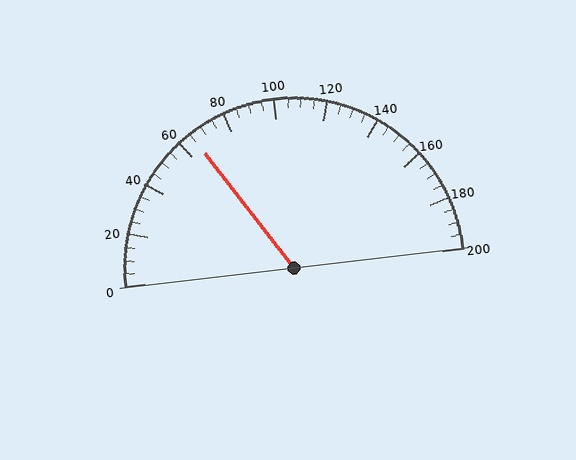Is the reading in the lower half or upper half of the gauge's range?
The reading is in the lower half of the range (0 to 200).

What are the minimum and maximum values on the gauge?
The gauge ranges from 0 to 200.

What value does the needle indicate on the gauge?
The needle indicates approximately 65.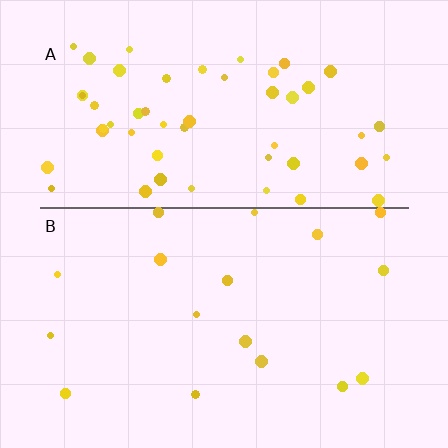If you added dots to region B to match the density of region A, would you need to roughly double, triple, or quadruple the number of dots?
Approximately triple.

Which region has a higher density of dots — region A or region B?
A (the top).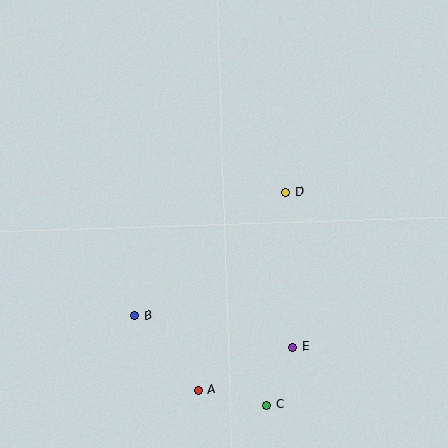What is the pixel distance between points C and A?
The distance between C and A is 69 pixels.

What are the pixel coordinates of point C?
Point C is at (267, 405).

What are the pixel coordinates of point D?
Point D is at (286, 192).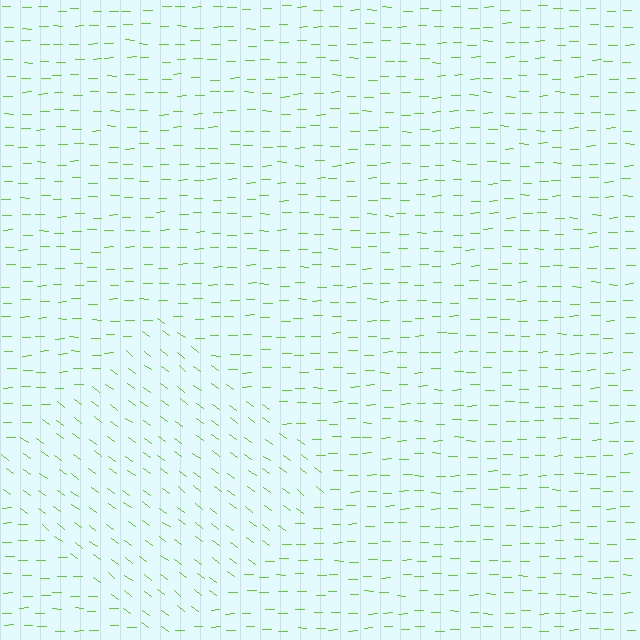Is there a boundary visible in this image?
Yes, there is a texture boundary formed by a change in line orientation.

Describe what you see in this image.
The image is filled with small lime line segments. A diamond region in the image has lines oriented differently from the surrounding lines, creating a visible texture boundary.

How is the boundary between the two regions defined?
The boundary is defined purely by a change in line orientation (approximately 37 degrees difference). All lines are the same color and thickness.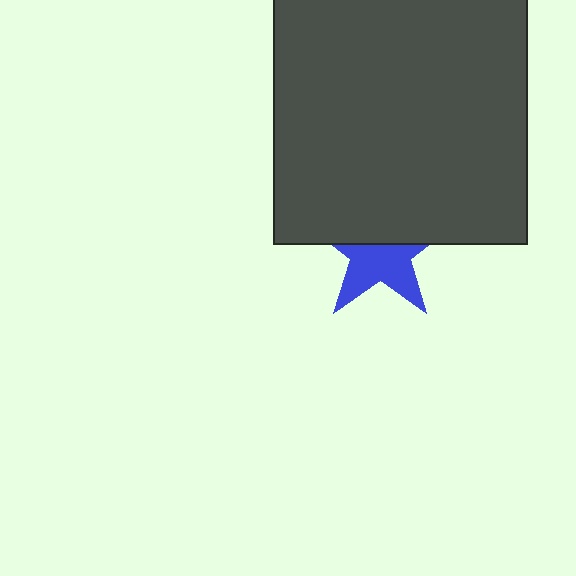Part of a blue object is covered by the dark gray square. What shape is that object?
It is a star.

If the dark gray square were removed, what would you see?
You would see the complete blue star.